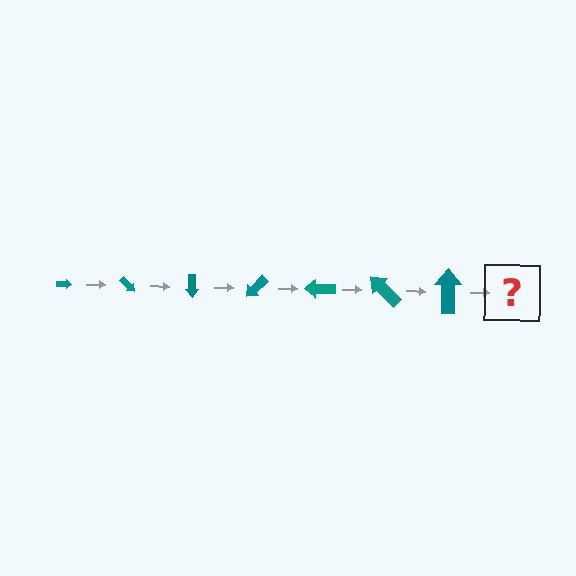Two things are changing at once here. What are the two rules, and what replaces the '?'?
The two rules are that the arrow grows larger each step and it rotates 45 degrees each step. The '?' should be an arrow, larger than the previous one and rotated 315 degrees from the start.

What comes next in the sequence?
The next element should be an arrow, larger than the previous one and rotated 315 degrees from the start.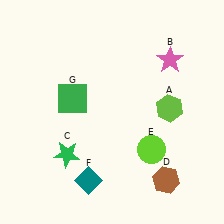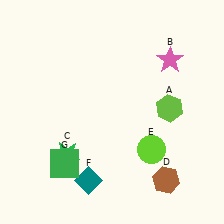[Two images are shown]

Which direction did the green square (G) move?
The green square (G) moved down.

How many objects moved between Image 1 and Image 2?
1 object moved between the two images.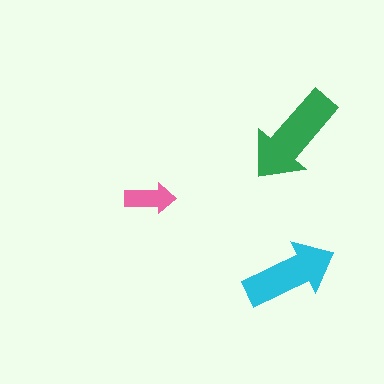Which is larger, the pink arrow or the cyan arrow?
The cyan one.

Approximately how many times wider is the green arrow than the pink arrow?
About 2 times wider.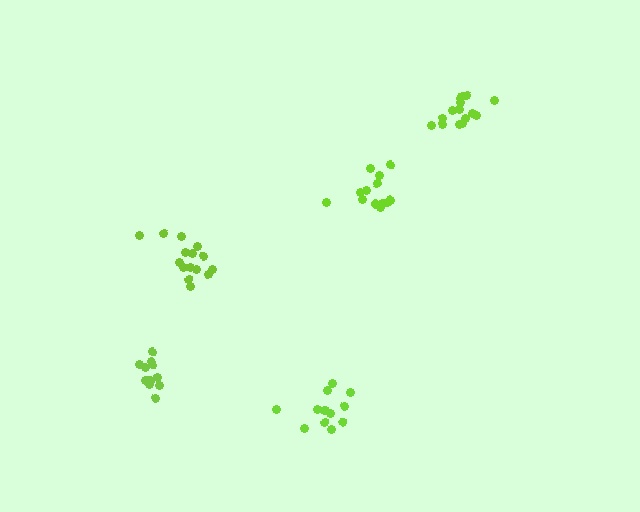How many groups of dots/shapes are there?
There are 5 groups.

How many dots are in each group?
Group 1: 15 dots, Group 2: 12 dots, Group 3: 15 dots, Group 4: 13 dots, Group 5: 13 dots (68 total).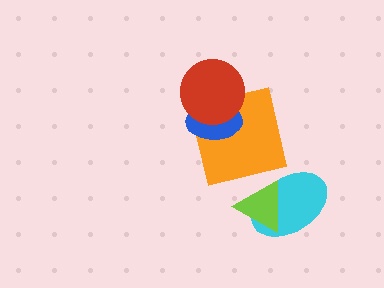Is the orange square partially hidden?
Yes, it is partially covered by another shape.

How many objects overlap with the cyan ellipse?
1 object overlaps with the cyan ellipse.